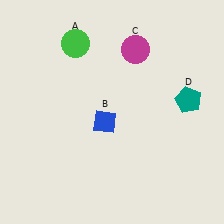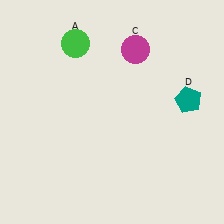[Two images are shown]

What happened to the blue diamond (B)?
The blue diamond (B) was removed in Image 2. It was in the bottom-left area of Image 1.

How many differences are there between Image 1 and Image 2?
There is 1 difference between the two images.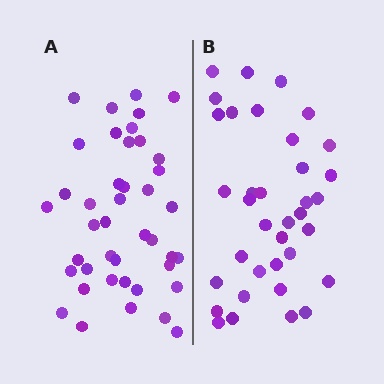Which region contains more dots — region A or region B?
Region A (the left region) has more dots.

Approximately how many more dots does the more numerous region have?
Region A has about 6 more dots than region B.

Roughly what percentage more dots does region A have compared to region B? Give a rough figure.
About 15% more.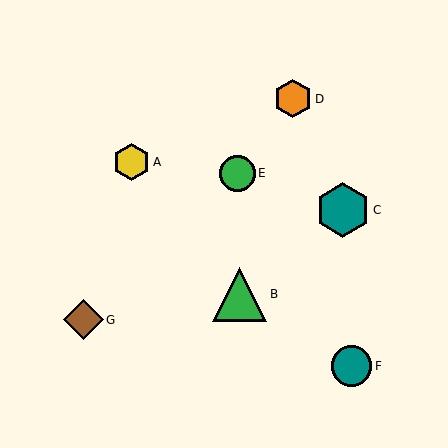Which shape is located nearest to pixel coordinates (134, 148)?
The yellow hexagon (labeled A) at (131, 162) is nearest to that location.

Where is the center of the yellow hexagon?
The center of the yellow hexagon is at (131, 162).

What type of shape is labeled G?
Shape G is a brown diamond.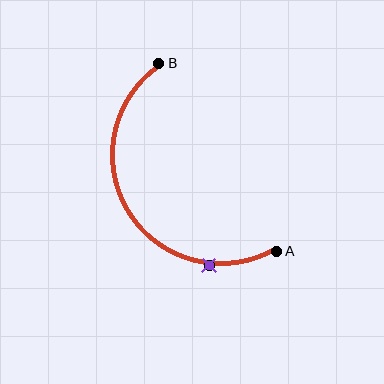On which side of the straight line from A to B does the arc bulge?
The arc bulges to the left of the straight line connecting A and B.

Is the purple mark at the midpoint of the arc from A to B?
No. The purple mark lies on the arc but is closer to endpoint A. The arc midpoint would be at the point on the curve equidistant along the arc from both A and B.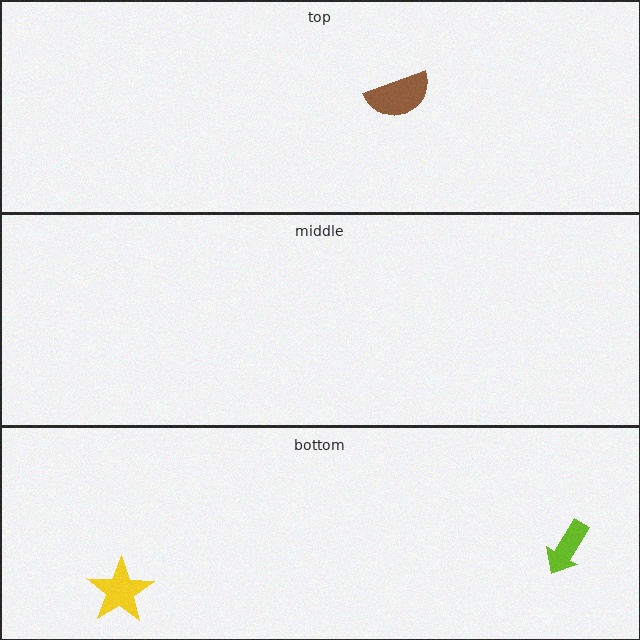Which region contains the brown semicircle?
The top region.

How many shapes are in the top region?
1.